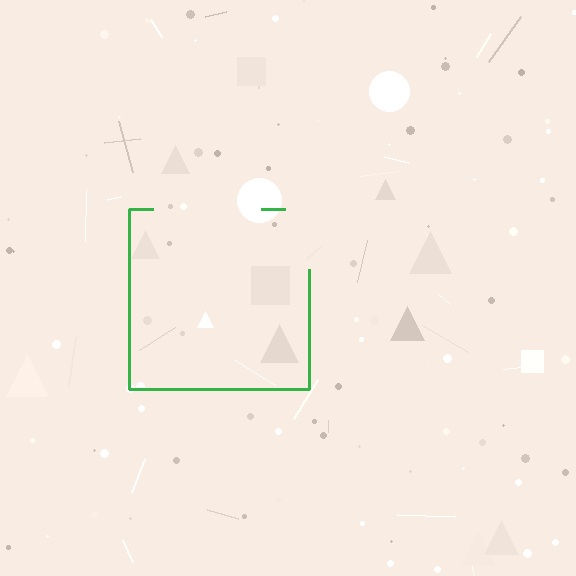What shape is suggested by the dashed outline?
The dashed outline suggests a square.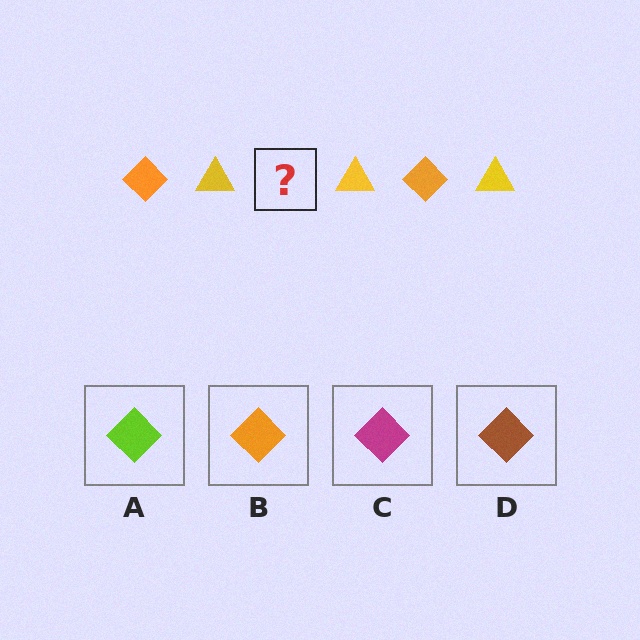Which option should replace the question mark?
Option B.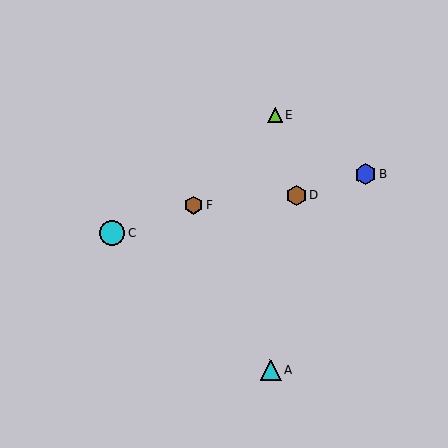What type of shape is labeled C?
Shape C is a cyan circle.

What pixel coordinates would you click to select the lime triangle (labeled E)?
Click at (275, 115) to select the lime triangle E.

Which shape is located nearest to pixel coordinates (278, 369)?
The cyan triangle (labeled A) at (270, 370) is nearest to that location.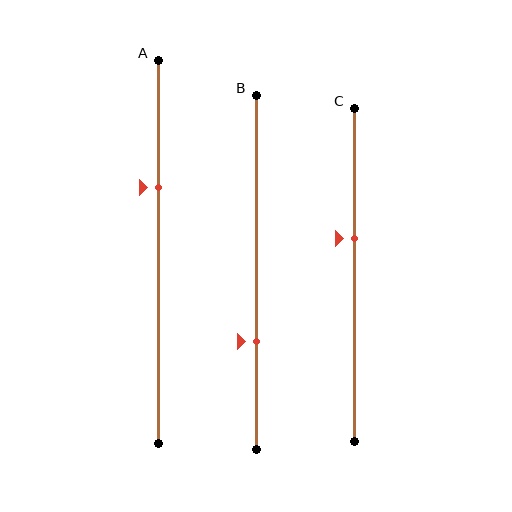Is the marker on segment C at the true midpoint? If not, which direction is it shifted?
No, the marker on segment C is shifted upward by about 11% of the segment length.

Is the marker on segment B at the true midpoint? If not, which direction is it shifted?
No, the marker on segment B is shifted downward by about 20% of the segment length.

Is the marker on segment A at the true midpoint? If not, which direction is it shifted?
No, the marker on segment A is shifted upward by about 17% of the segment length.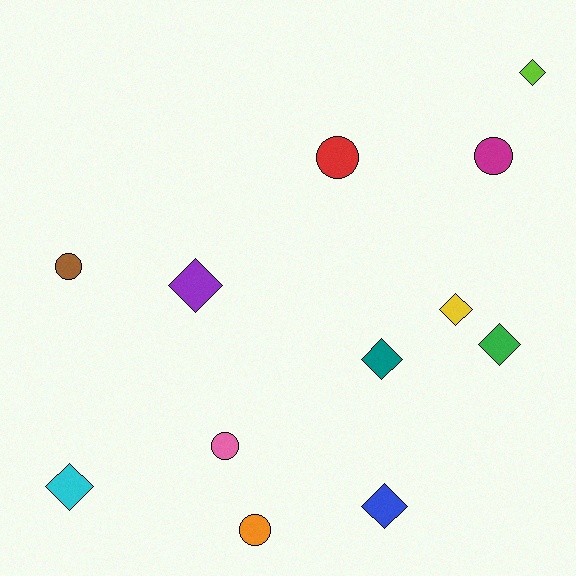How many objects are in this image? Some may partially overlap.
There are 12 objects.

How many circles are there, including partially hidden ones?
There are 5 circles.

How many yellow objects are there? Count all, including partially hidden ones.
There is 1 yellow object.